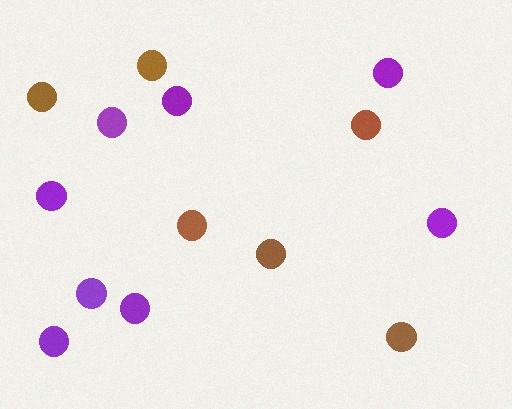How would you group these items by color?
There are 2 groups: one group of brown circles (6) and one group of purple circles (8).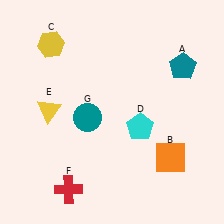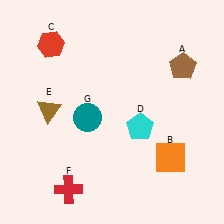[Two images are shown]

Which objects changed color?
A changed from teal to brown. C changed from yellow to red. E changed from yellow to brown.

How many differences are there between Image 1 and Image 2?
There are 3 differences between the two images.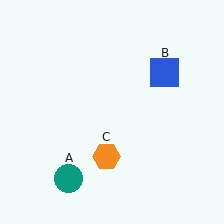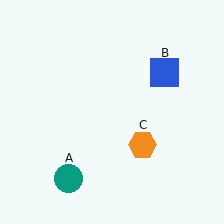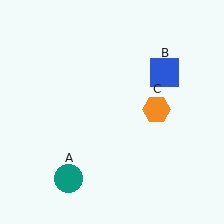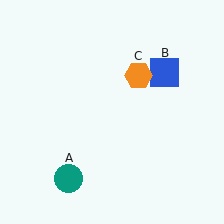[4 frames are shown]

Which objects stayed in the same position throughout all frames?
Teal circle (object A) and blue square (object B) remained stationary.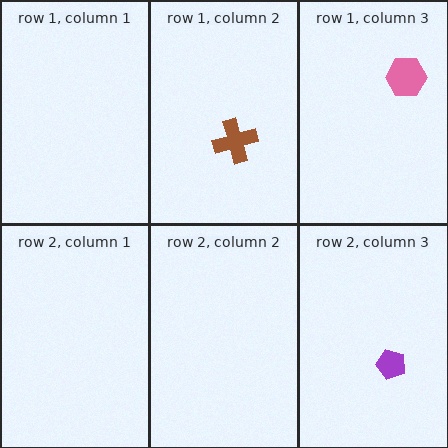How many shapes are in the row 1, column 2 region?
1.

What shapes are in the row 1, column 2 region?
The brown cross.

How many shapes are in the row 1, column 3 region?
1.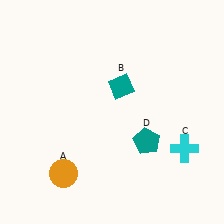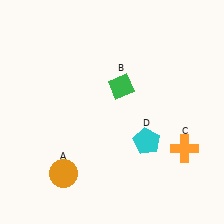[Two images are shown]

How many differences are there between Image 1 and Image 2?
There are 3 differences between the two images.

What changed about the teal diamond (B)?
In Image 1, B is teal. In Image 2, it changed to green.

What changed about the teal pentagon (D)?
In Image 1, D is teal. In Image 2, it changed to cyan.